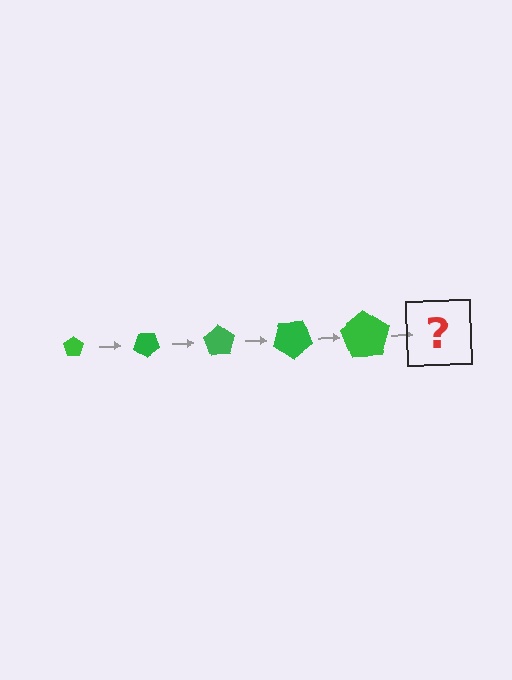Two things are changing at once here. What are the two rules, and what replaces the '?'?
The two rules are that the pentagon grows larger each step and it rotates 35 degrees each step. The '?' should be a pentagon, larger than the previous one and rotated 175 degrees from the start.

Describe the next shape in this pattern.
It should be a pentagon, larger than the previous one and rotated 175 degrees from the start.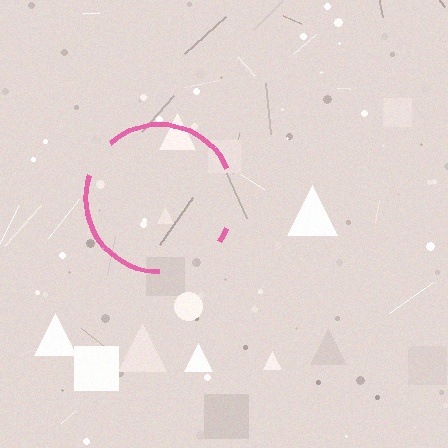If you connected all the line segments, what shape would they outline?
They would outline a circle.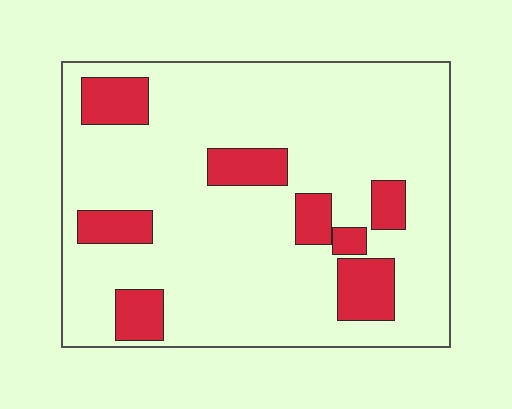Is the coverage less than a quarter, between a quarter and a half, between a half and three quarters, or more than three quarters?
Less than a quarter.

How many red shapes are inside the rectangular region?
8.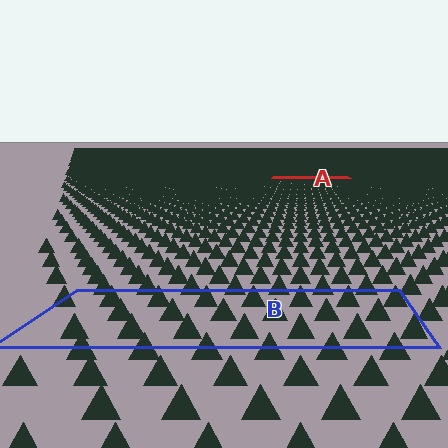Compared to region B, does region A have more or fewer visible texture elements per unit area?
Region A has more texture elements per unit area — they are packed more densely because it is farther away.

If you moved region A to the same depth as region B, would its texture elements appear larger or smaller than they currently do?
They would appear larger. At a closer depth, the same texture elements are projected at a bigger on-screen size.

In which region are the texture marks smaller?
The texture marks are smaller in region A, because it is farther away.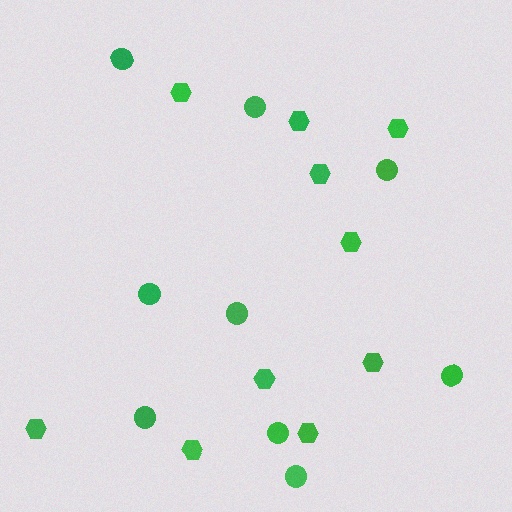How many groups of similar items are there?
There are 2 groups: one group of hexagons (10) and one group of circles (9).